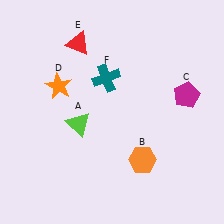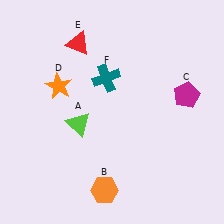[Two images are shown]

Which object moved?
The orange hexagon (B) moved left.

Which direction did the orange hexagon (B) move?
The orange hexagon (B) moved left.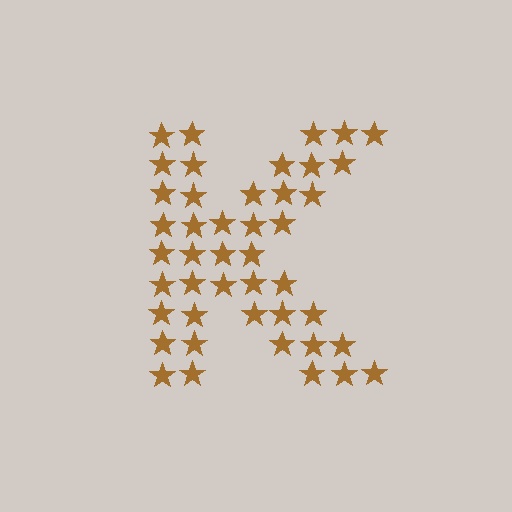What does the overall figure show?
The overall figure shows the letter K.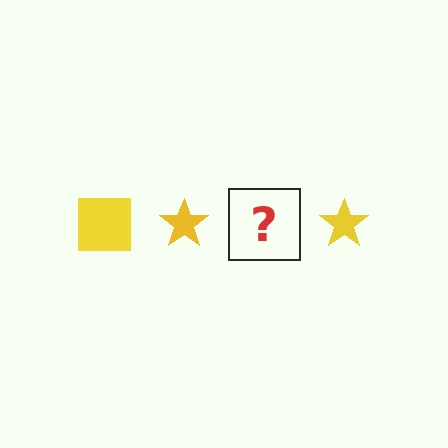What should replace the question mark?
The question mark should be replaced with a yellow square.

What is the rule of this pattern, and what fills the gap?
The rule is that the pattern cycles through square, star shapes in yellow. The gap should be filled with a yellow square.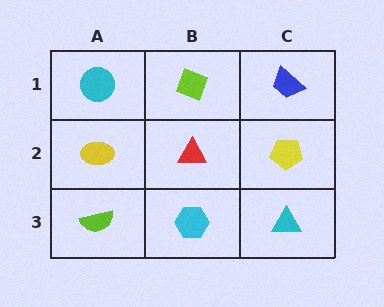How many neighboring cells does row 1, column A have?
2.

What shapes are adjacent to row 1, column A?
A yellow ellipse (row 2, column A), a lime diamond (row 1, column B).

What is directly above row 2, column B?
A lime diamond.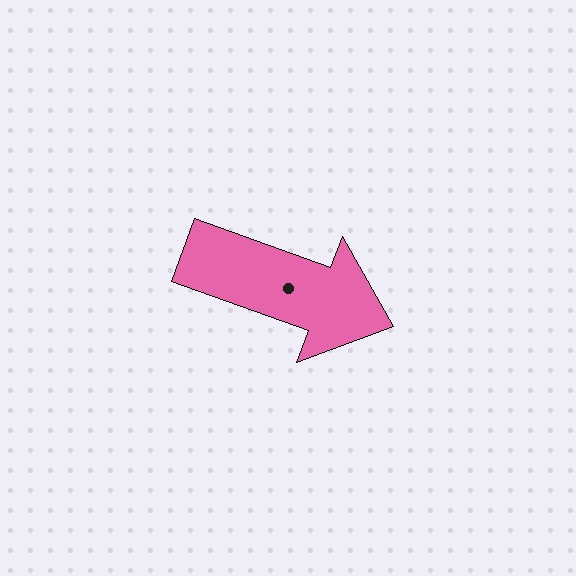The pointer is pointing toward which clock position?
Roughly 4 o'clock.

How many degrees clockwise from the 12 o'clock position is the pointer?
Approximately 110 degrees.